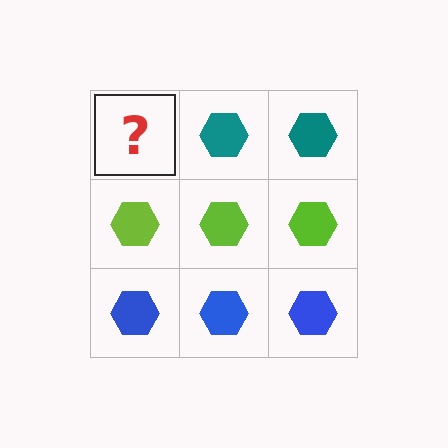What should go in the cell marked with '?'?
The missing cell should contain a teal hexagon.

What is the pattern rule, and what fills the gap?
The rule is that each row has a consistent color. The gap should be filled with a teal hexagon.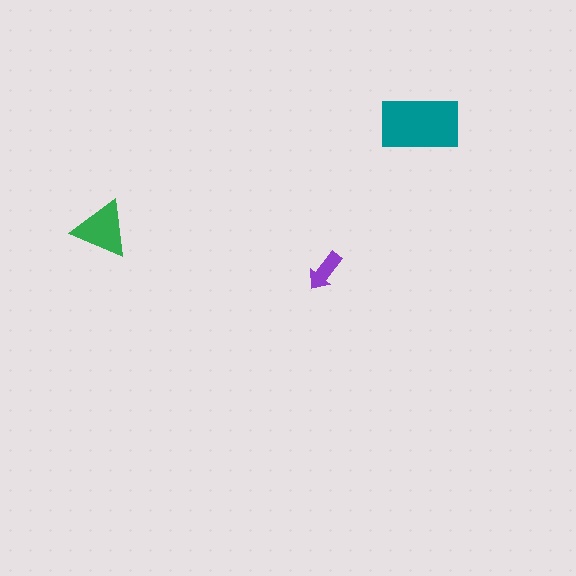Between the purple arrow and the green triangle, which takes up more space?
The green triangle.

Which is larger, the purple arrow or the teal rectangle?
The teal rectangle.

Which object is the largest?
The teal rectangle.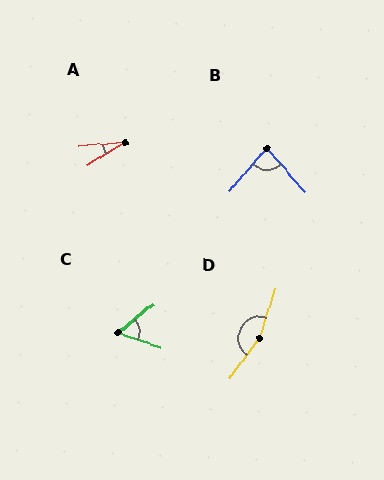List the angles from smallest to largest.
A (26°), C (58°), B (82°), D (162°).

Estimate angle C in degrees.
Approximately 58 degrees.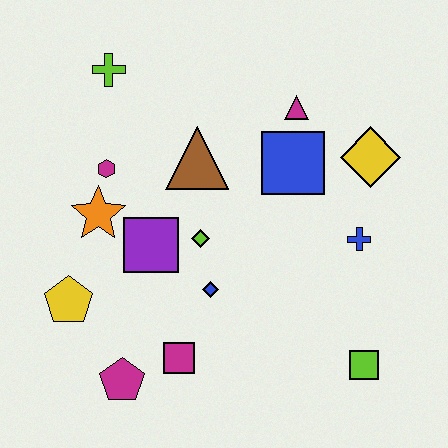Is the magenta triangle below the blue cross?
No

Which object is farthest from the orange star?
The lime square is farthest from the orange star.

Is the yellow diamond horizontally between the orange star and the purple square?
No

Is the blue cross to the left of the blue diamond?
No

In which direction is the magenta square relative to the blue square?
The magenta square is below the blue square.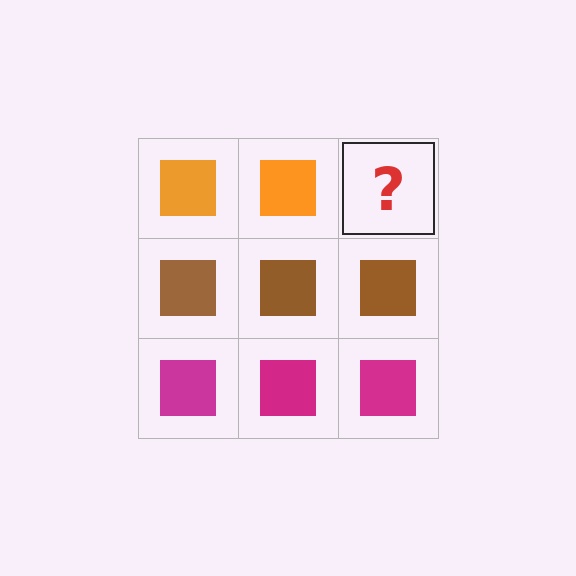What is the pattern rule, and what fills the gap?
The rule is that each row has a consistent color. The gap should be filled with an orange square.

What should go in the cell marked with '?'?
The missing cell should contain an orange square.